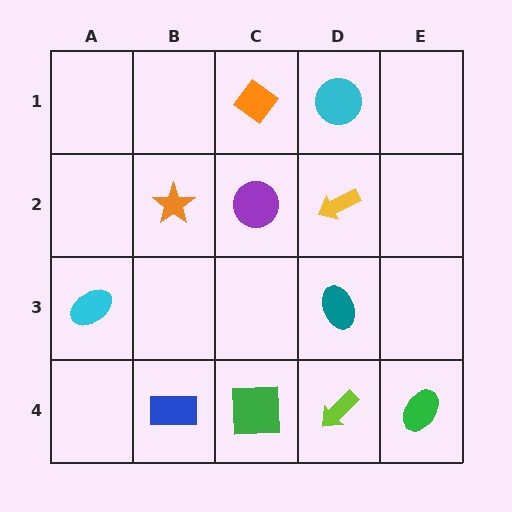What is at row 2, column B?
An orange star.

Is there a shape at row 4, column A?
No, that cell is empty.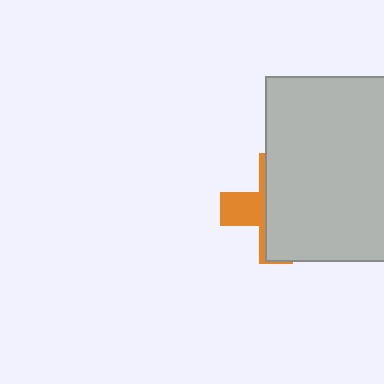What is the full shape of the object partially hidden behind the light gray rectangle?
The partially hidden object is an orange cross.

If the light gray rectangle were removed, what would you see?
You would see the complete orange cross.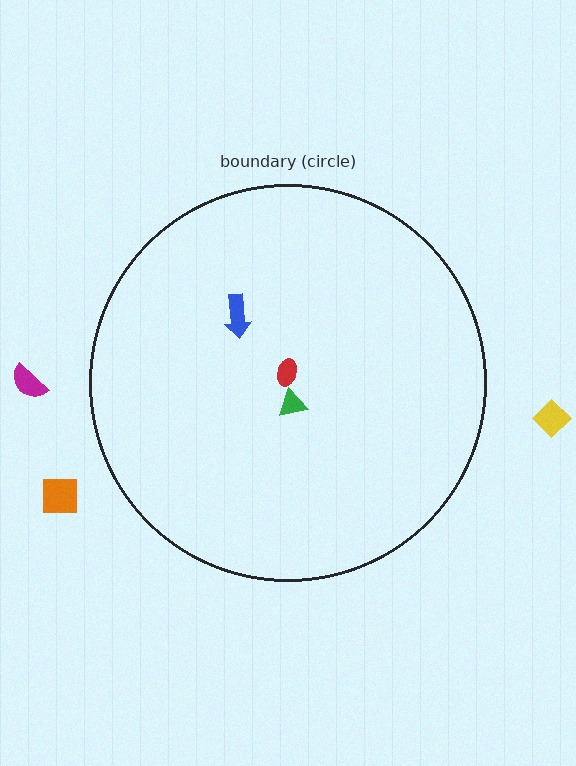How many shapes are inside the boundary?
3 inside, 3 outside.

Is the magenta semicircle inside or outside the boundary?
Outside.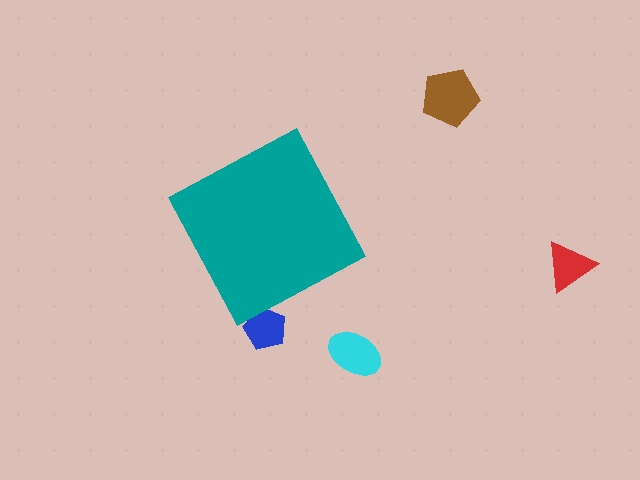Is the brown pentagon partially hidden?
No, the brown pentagon is fully visible.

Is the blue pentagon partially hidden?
Yes, the blue pentagon is partially hidden behind the teal diamond.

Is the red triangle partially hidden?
No, the red triangle is fully visible.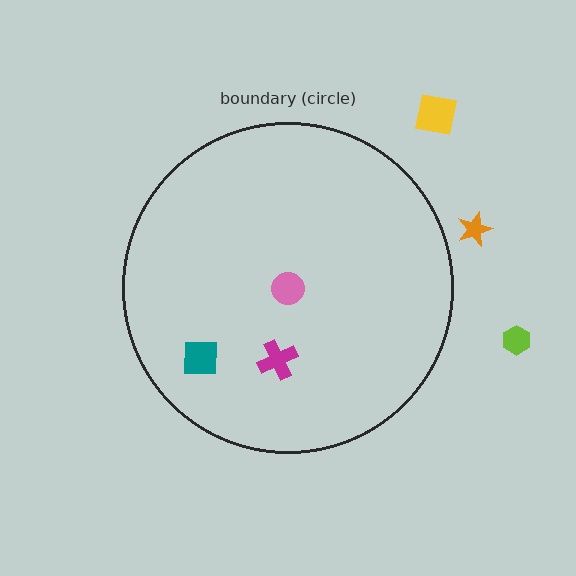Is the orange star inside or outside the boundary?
Outside.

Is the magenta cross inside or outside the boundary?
Inside.